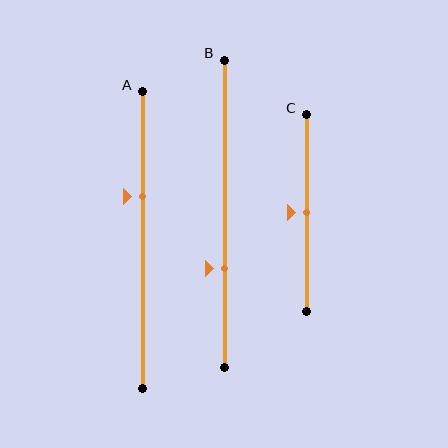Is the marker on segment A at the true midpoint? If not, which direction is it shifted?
No, the marker on segment A is shifted upward by about 15% of the segment length.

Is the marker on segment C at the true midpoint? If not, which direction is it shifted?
Yes, the marker on segment C is at the true midpoint.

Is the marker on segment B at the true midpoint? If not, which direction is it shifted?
No, the marker on segment B is shifted downward by about 18% of the segment length.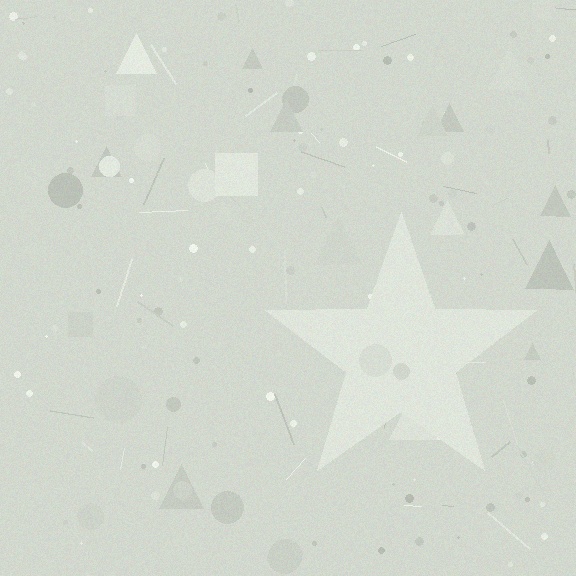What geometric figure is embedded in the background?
A star is embedded in the background.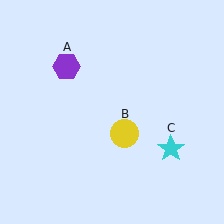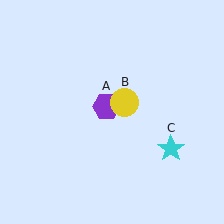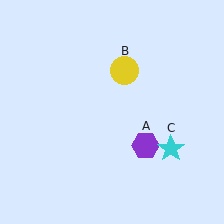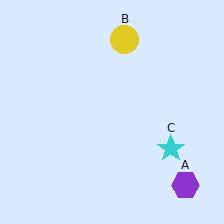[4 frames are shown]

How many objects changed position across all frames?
2 objects changed position: purple hexagon (object A), yellow circle (object B).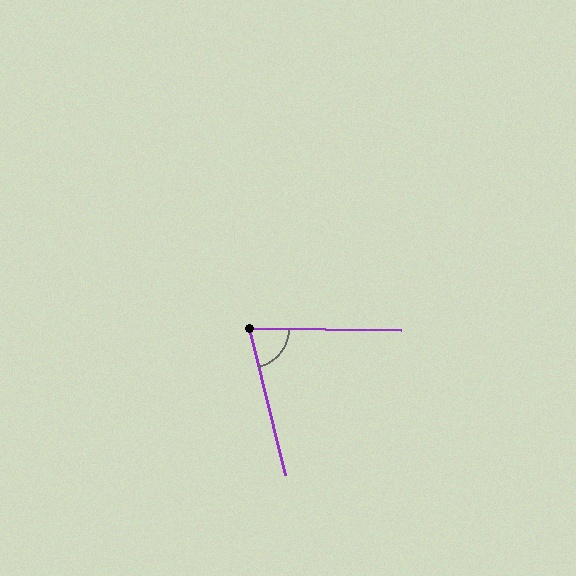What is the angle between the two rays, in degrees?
Approximately 76 degrees.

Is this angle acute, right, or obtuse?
It is acute.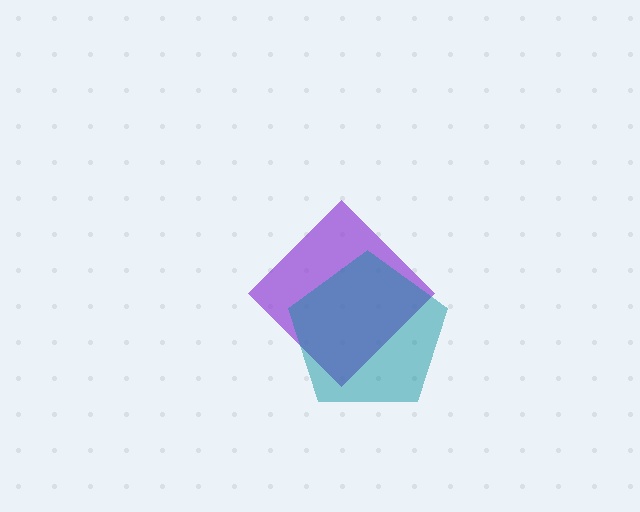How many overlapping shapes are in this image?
There are 2 overlapping shapes in the image.